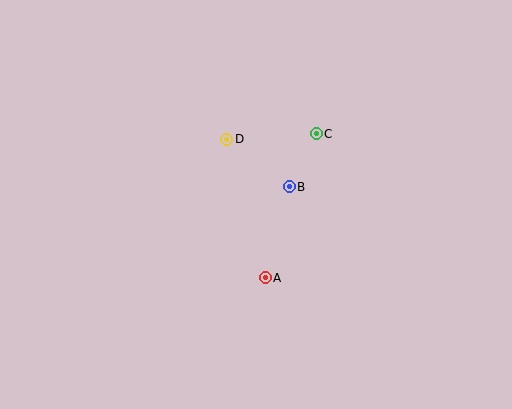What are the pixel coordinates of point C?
Point C is at (316, 134).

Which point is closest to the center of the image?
Point B at (289, 187) is closest to the center.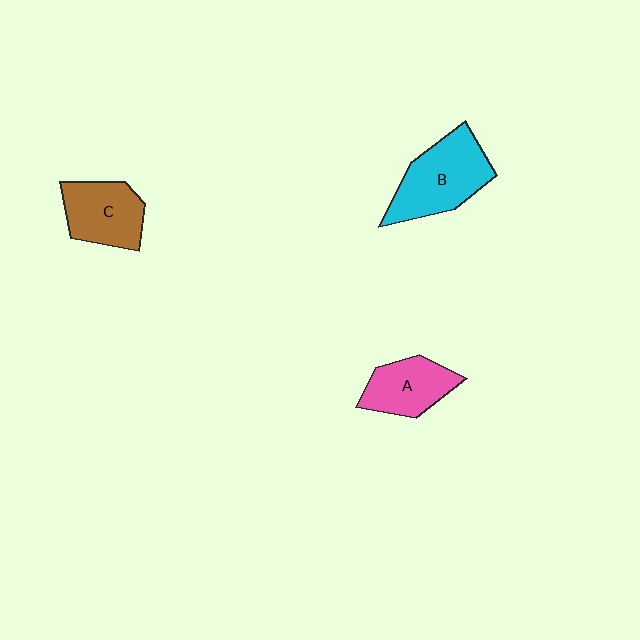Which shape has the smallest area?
Shape A (pink).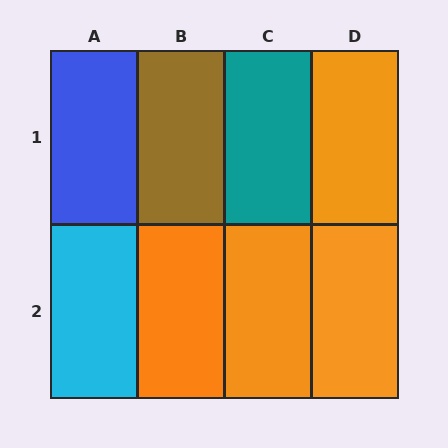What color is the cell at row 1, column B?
Brown.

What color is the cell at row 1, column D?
Orange.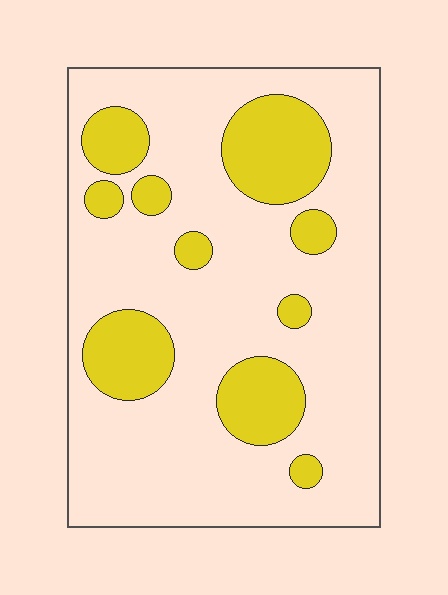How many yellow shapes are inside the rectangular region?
10.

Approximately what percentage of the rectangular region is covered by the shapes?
Approximately 25%.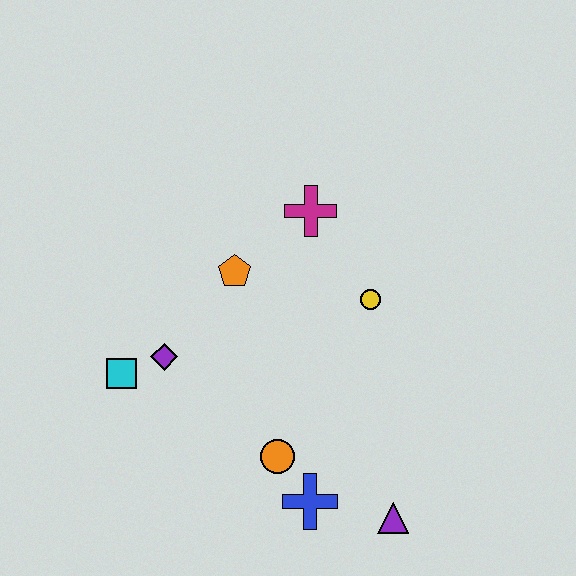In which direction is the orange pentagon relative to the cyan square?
The orange pentagon is to the right of the cyan square.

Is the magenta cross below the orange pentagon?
No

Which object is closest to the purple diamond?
The cyan square is closest to the purple diamond.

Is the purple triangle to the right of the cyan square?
Yes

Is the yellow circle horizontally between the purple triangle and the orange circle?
Yes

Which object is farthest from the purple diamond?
The purple triangle is farthest from the purple diamond.